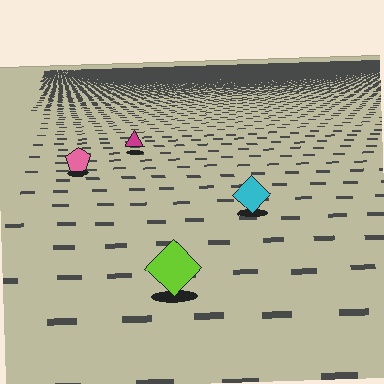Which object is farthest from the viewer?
The magenta triangle is farthest from the viewer. It appears smaller and the ground texture around it is denser.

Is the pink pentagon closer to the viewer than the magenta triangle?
Yes. The pink pentagon is closer — you can tell from the texture gradient: the ground texture is coarser near it.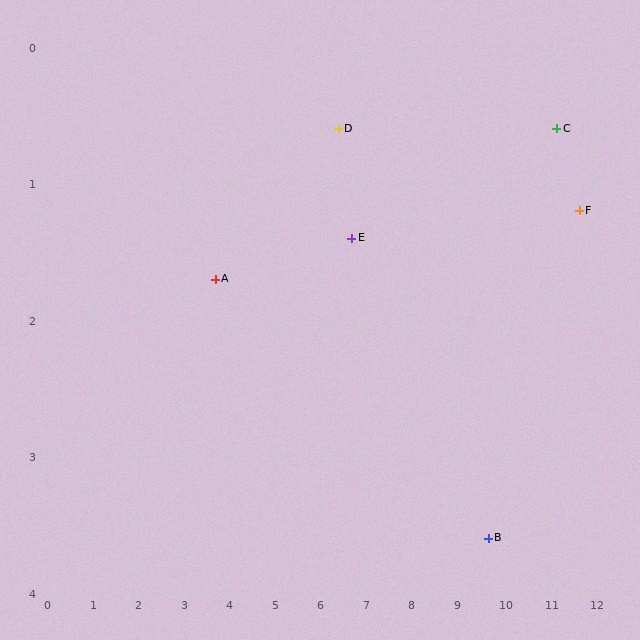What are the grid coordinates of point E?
Point E is at approximately (6.7, 1.4).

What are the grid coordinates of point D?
Point D is at approximately (6.4, 0.6).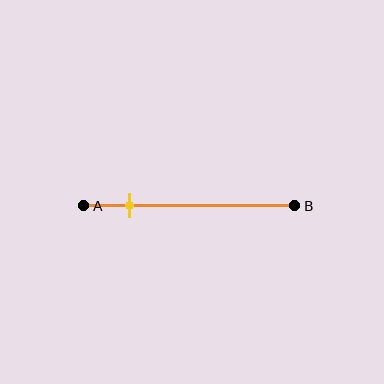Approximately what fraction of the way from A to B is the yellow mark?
The yellow mark is approximately 20% of the way from A to B.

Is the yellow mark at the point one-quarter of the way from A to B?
No, the mark is at about 20% from A, not at the 25% one-quarter point.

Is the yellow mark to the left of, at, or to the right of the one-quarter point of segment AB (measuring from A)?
The yellow mark is to the left of the one-quarter point of segment AB.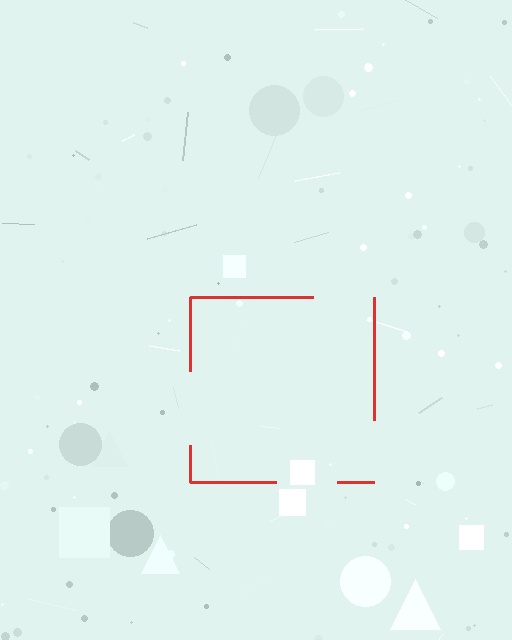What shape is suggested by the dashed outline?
The dashed outline suggests a square.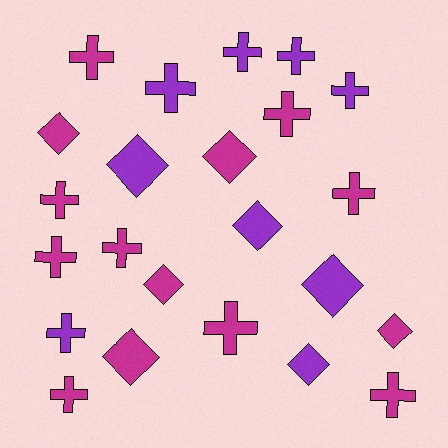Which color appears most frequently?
Magenta, with 14 objects.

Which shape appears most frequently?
Cross, with 14 objects.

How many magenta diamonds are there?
There are 5 magenta diamonds.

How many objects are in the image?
There are 23 objects.